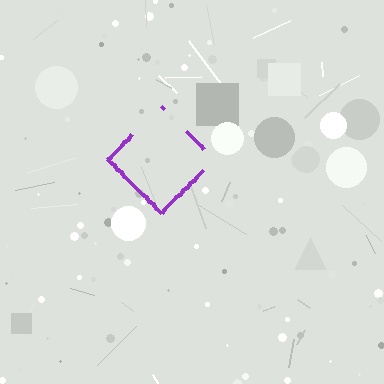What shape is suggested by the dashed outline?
The dashed outline suggests a diamond.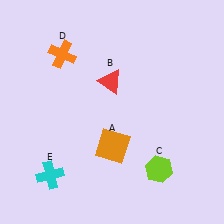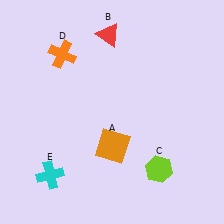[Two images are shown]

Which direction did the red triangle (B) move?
The red triangle (B) moved up.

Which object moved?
The red triangle (B) moved up.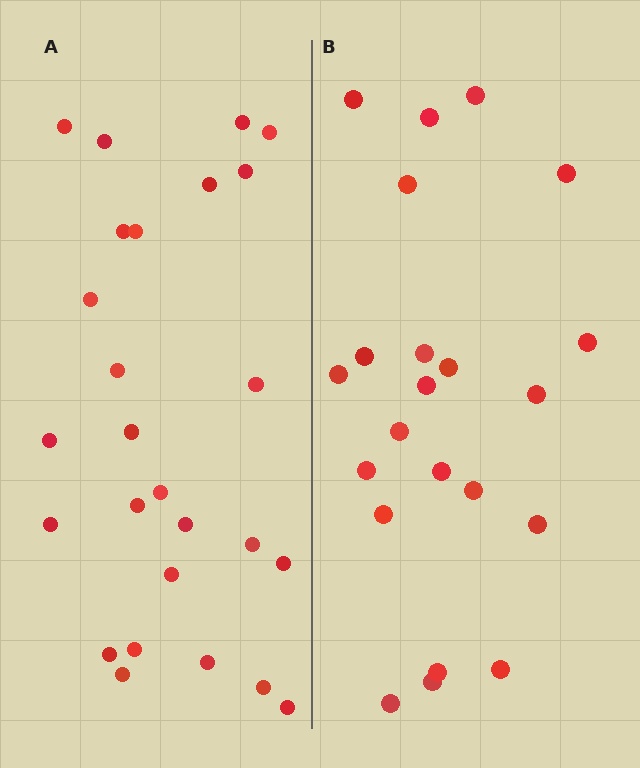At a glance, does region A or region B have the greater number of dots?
Region A (the left region) has more dots.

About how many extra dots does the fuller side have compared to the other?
Region A has about 4 more dots than region B.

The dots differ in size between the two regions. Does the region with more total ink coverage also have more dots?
No. Region B has more total ink coverage because its dots are larger, but region A actually contains more individual dots. Total area can be misleading — the number of items is what matters here.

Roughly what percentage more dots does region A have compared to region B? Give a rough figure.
About 20% more.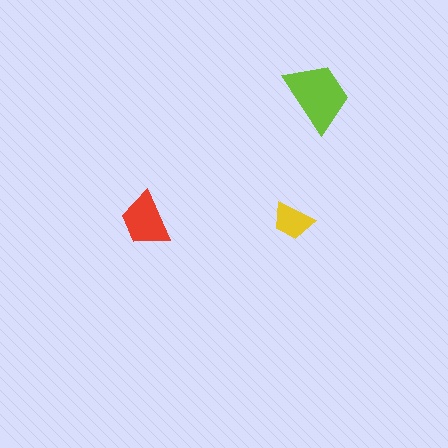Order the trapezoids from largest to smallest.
the lime one, the red one, the yellow one.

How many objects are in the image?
There are 3 objects in the image.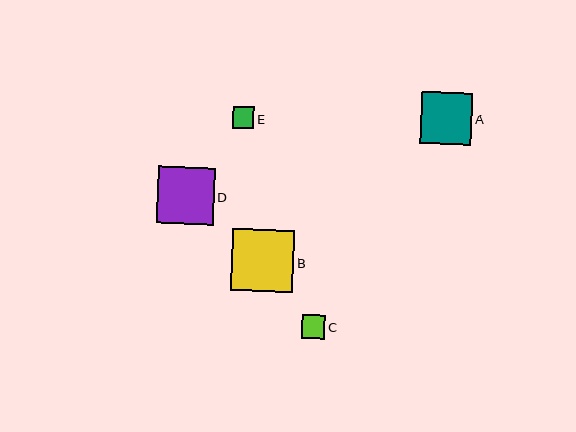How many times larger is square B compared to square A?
Square B is approximately 1.2 times the size of square A.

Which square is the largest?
Square B is the largest with a size of approximately 62 pixels.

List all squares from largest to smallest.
From largest to smallest: B, D, A, C, E.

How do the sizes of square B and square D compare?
Square B and square D are approximately the same size.